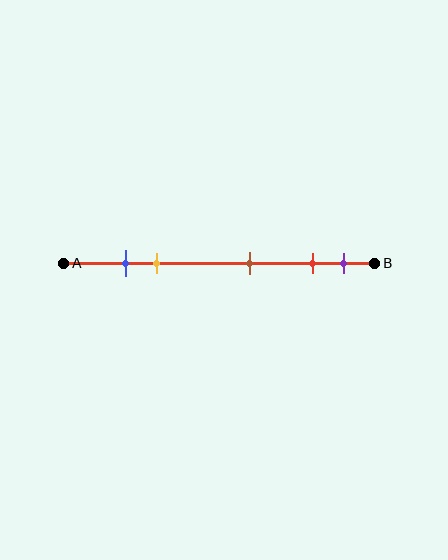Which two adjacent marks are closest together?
The blue and yellow marks are the closest adjacent pair.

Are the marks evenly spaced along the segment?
No, the marks are not evenly spaced.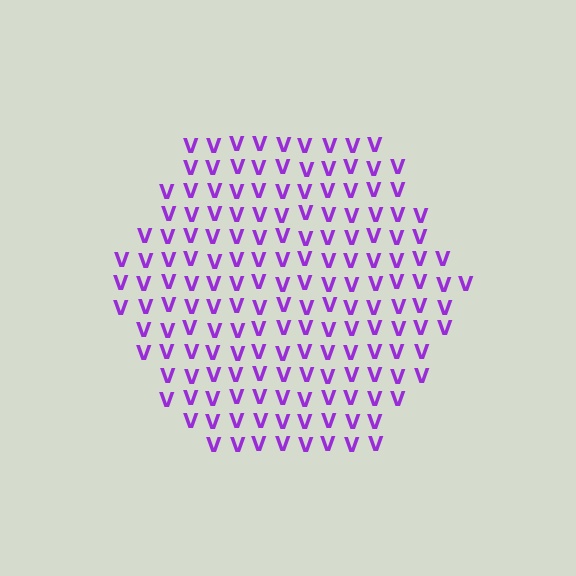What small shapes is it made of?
It is made of small letter V's.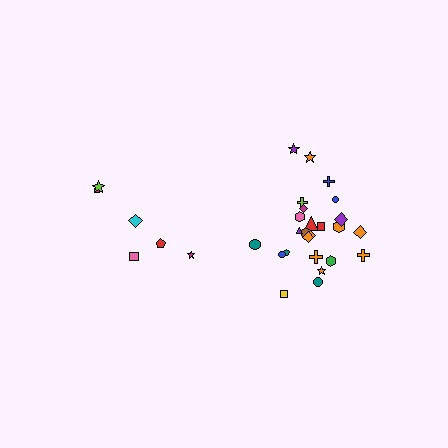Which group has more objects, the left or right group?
The right group.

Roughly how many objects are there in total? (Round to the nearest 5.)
Roughly 30 objects in total.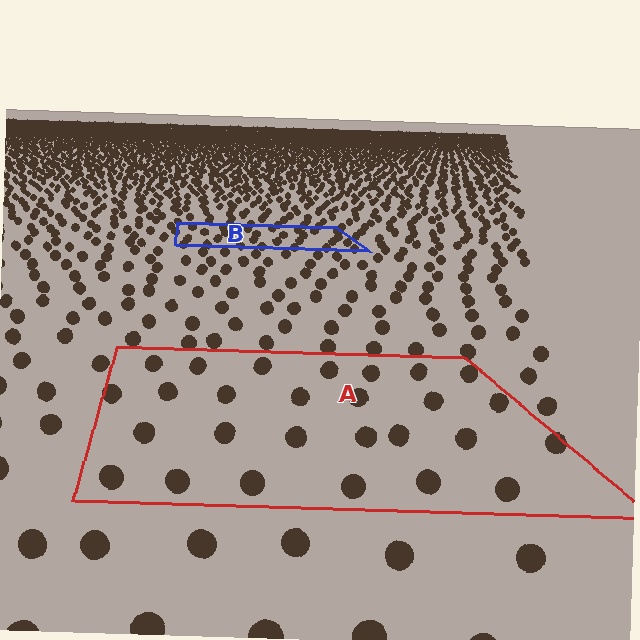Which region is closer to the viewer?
Region A is closer. The texture elements there are larger and more spread out.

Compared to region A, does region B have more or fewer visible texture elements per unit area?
Region B has more texture elements per unit area — they are packed more densely because it is farther away.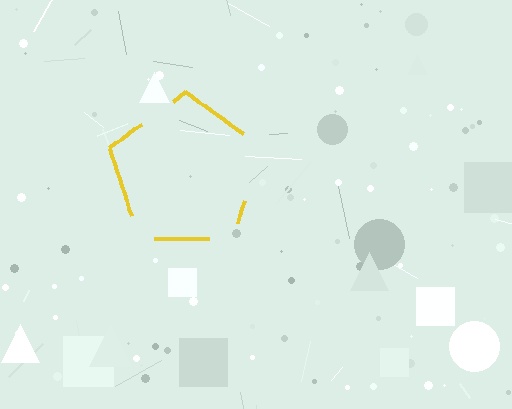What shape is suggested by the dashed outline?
The dashed outline suggests a pentagon.